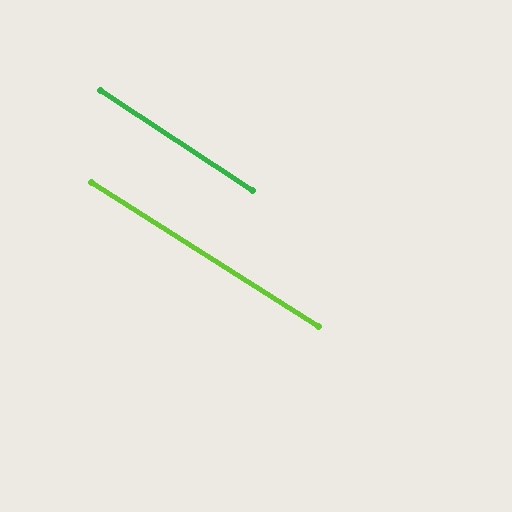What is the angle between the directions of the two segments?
Approximately 1 degree.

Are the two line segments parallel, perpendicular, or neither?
Parallel — their directions differ by only 1.0°.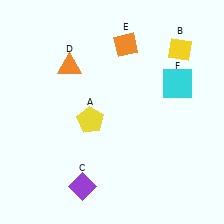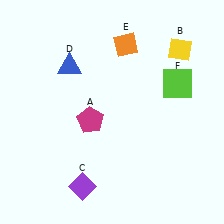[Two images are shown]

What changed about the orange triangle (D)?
In Image 1, D is orange. In Image 2, it changed to blue.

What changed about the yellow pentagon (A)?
In Image 1, A is yellow. In Image 2, it changed to magenta.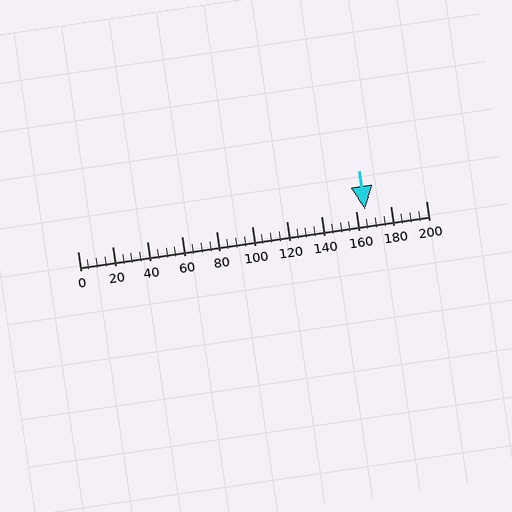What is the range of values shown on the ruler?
The ruler shows values from 0 to 200.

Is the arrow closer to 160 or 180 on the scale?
The arrow is closer to 160.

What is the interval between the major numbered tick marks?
The major tick marks are spaced 20 units apart.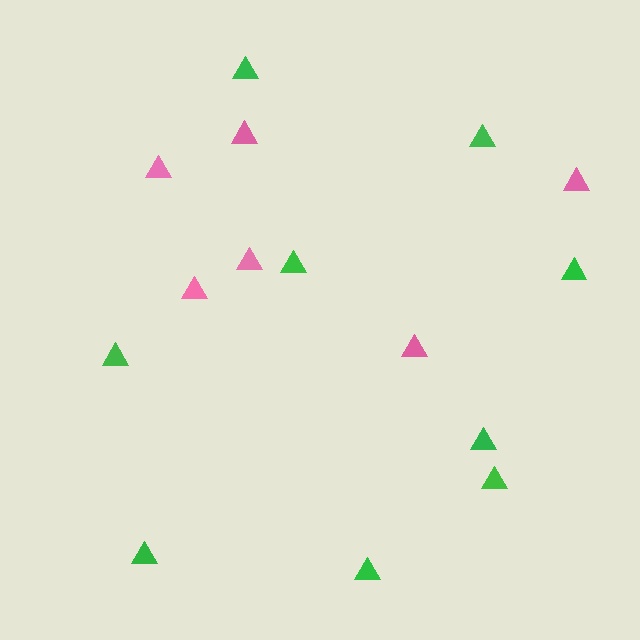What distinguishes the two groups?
There are 2 groups: one group of pink triangles (6) and one group of green triangles (9).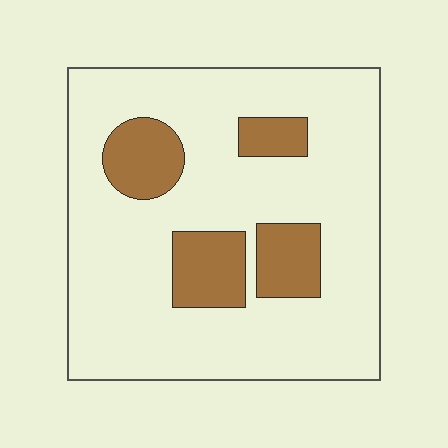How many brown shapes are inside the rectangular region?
4.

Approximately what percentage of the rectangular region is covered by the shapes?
Approximately 20%.